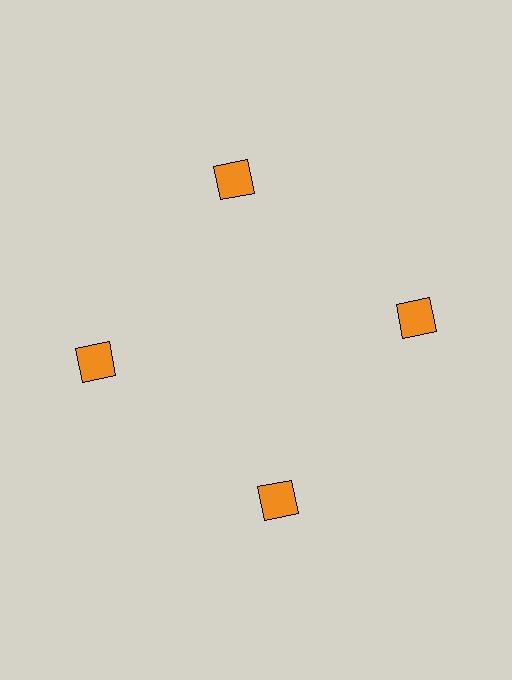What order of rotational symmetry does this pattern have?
This pattern has 4-fold rotational symmetry.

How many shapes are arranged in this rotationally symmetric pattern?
There are 4 shapes, arranged in 4 groups of 1.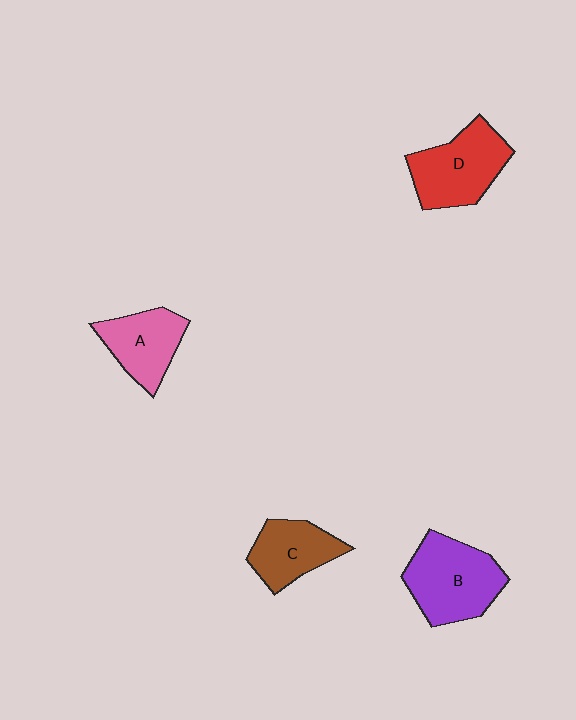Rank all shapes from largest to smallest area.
From largest to smallest: B (purple), D (red), A (pink), C (brown).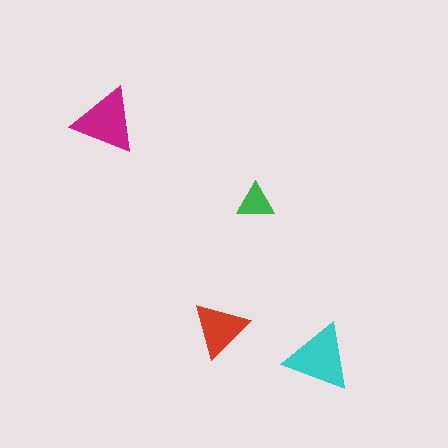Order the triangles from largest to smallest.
the cyan one, the magenta one, the red one, the green one.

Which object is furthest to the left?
The magenta triangle is leftmost.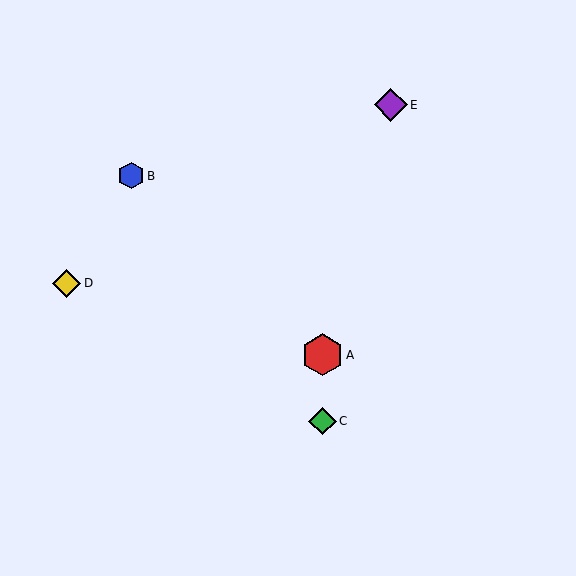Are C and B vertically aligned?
No, C is at x≈322 and B is at x≈131.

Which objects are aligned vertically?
Objects A, C are aligned vertically.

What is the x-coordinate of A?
Object A is at x≈322.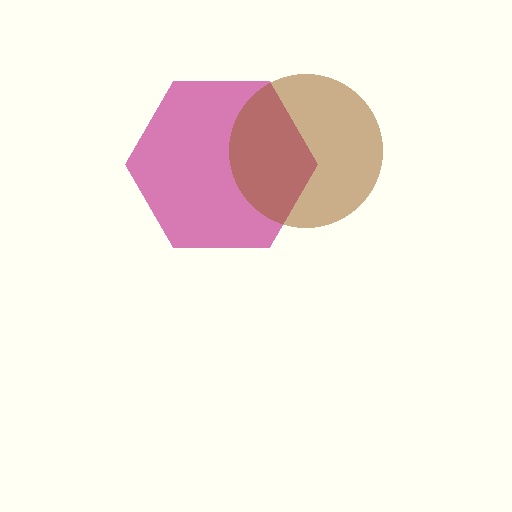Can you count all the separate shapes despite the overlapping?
Yes, there are 2 separate shapes.